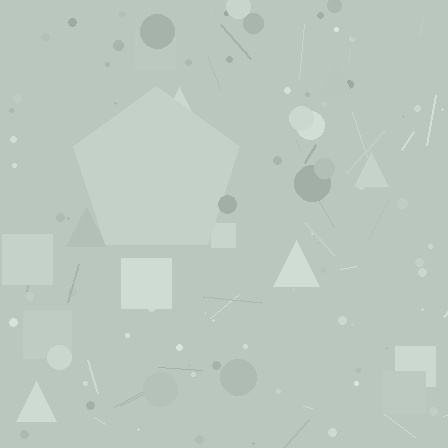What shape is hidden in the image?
A pentagon is hidden in the image.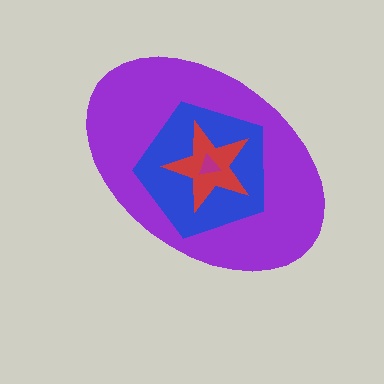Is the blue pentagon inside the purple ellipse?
Yes.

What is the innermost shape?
The magenta triangle.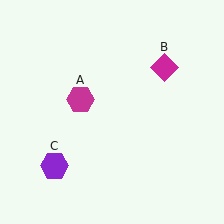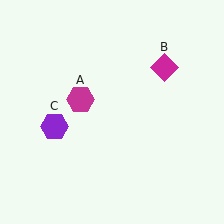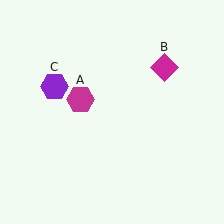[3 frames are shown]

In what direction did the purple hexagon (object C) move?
The purple hexagon (object C) moved up.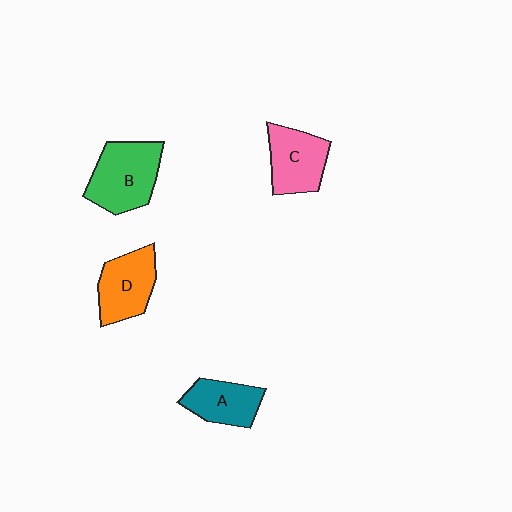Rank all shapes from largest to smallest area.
From largest to smallest: B (green), D (orange), C (pink), A (teal).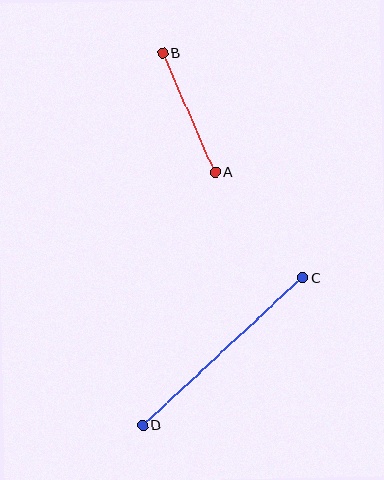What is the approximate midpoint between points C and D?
The midpoint is at approximately (222, 351) pixels.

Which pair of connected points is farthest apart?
Points C and D are farthest apart.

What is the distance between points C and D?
The distance is approximately 217 pixels.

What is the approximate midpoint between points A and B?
The midpoint is at approximately (189, 113) pixels.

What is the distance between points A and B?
The distance is approximately 130 pixels.